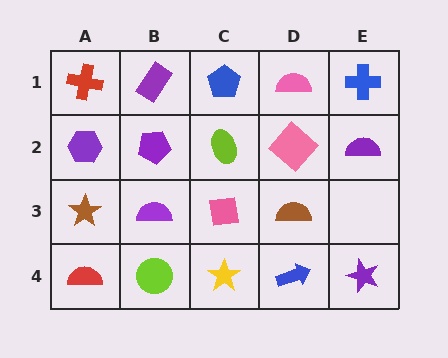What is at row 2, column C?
A lime ellipse.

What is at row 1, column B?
A purple rectangle.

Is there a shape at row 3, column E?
No, that cell is empty.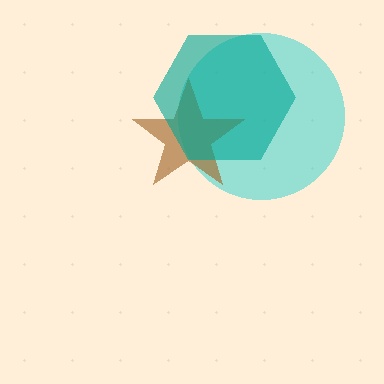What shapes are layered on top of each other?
The layered shapes are: a cyan circle, a brown star, a teal hexagon.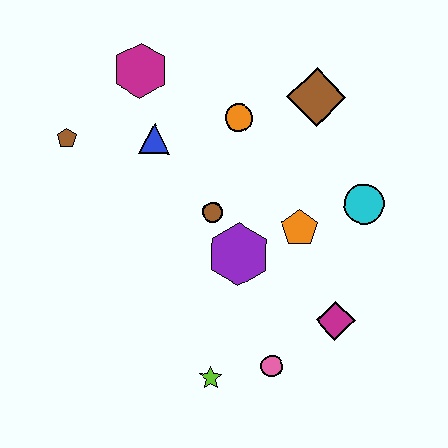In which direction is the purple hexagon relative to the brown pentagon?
The purple hexagon is to the right of the brown pentagon.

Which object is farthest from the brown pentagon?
The magenta diamond is farthest from the brown pentagon.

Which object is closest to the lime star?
The pink circle is closest to the lime star.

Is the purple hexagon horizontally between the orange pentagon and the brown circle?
Yes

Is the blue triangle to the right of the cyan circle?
No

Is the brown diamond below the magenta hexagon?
Yes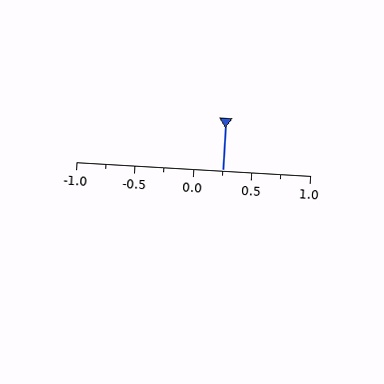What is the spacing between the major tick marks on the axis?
The major ticks are spaced 0.5 apart.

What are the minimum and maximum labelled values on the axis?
The axis runs from -1.0 to 1.0.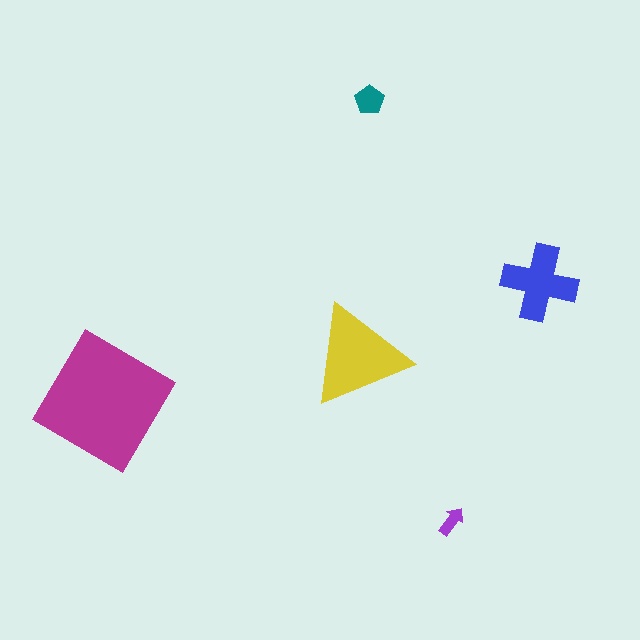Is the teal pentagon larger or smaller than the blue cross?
Smaller.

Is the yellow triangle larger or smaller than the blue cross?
Larger.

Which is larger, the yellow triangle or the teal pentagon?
The yellow triangle.